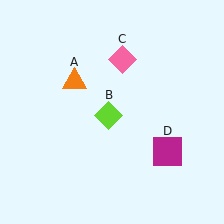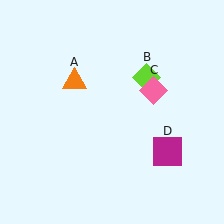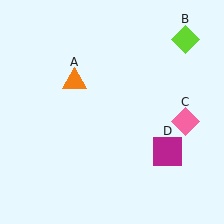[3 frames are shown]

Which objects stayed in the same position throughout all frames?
Orange triangle (object A) and magenta square (object D) remained stationary.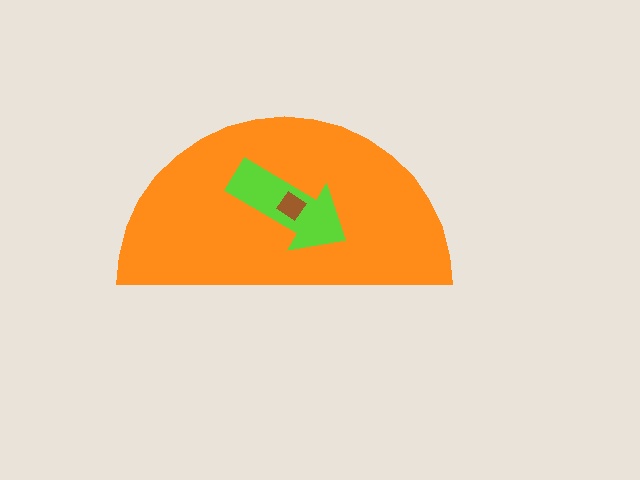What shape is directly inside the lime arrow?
The brown diamond.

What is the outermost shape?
The orange semicircle.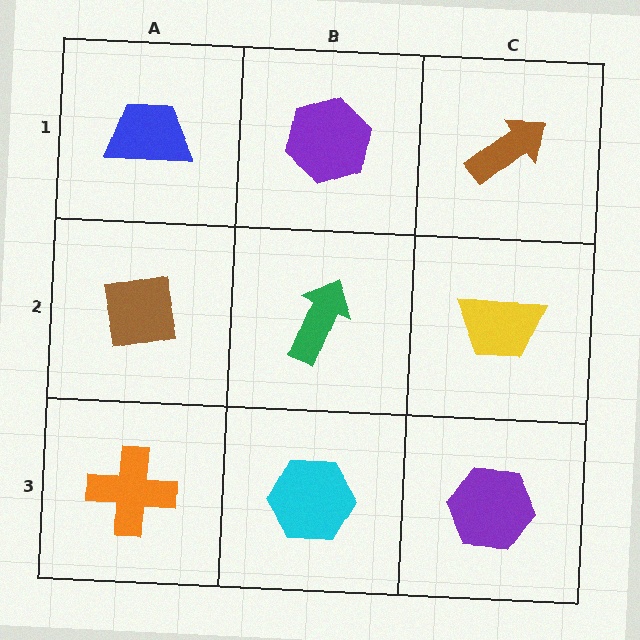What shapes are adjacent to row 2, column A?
A blue trapezoid (row 1, column A), an orange cross (row 3, column A), a green arrow (row 2, column B).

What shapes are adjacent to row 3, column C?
A yellow trapezoid (row 2, column C), a cyan hexagon (row 3, column B).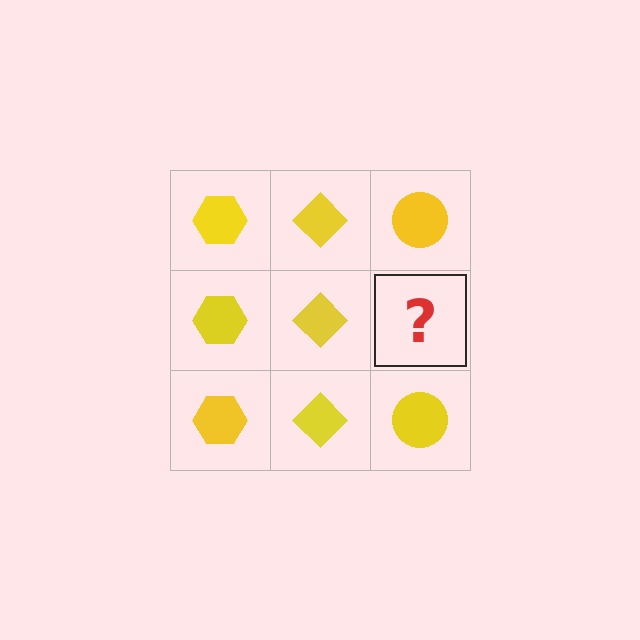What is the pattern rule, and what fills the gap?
The rule is that each column has a consistent shape. The gap should be filled with a yellow circle.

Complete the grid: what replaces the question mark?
The question mark should be replaced with a yellow circle.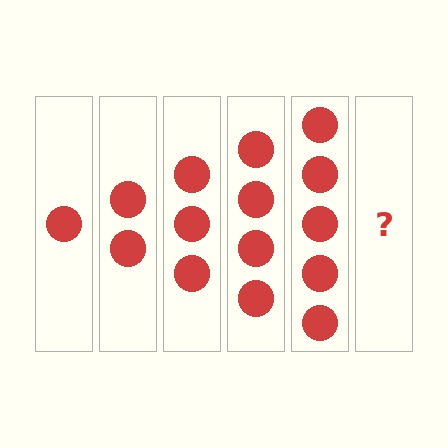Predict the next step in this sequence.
The next step is 6 circles.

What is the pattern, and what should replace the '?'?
The pattern is that each step adds one more circle. The '?' should be 6 circles.